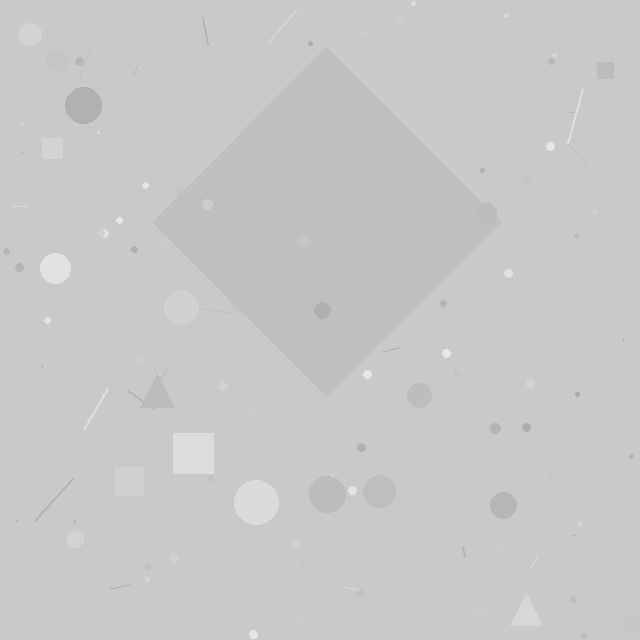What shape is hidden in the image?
A diamond is hidden in the image.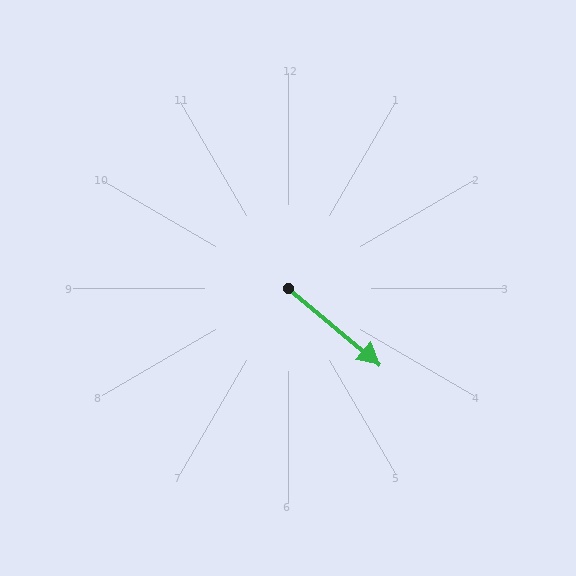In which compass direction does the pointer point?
Southeast.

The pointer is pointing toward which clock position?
Roughly 4 o'clock.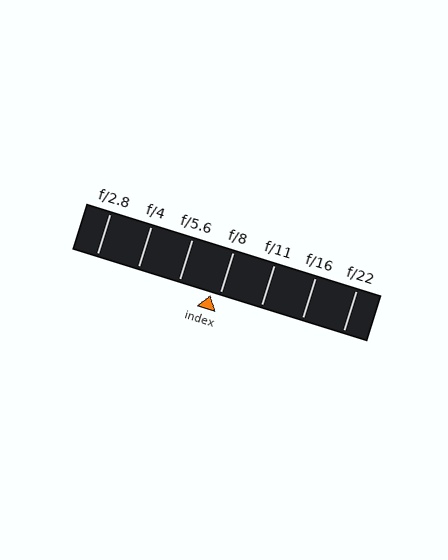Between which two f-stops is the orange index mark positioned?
The index mark is between f/5.6 and f/8.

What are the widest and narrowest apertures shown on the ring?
The widest aperture shown is f/2.8 and the narrowest is f/22.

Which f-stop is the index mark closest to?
The index mark is closest to f/8.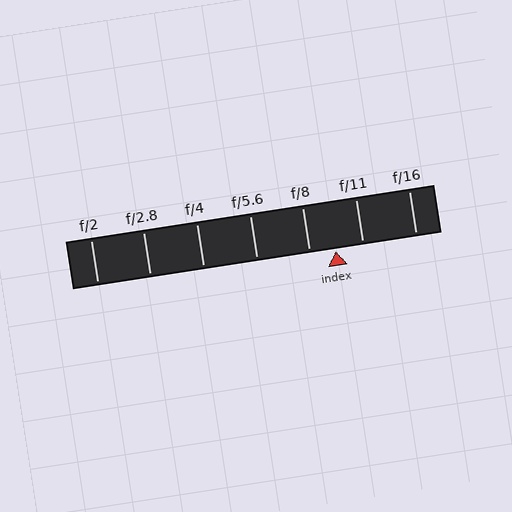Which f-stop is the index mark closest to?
The index mark is closest to f/8.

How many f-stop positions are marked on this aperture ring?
There are 7 f-stop positions marked.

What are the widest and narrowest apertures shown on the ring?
The widest aperture shown is f/2 and the narrowest is f/16.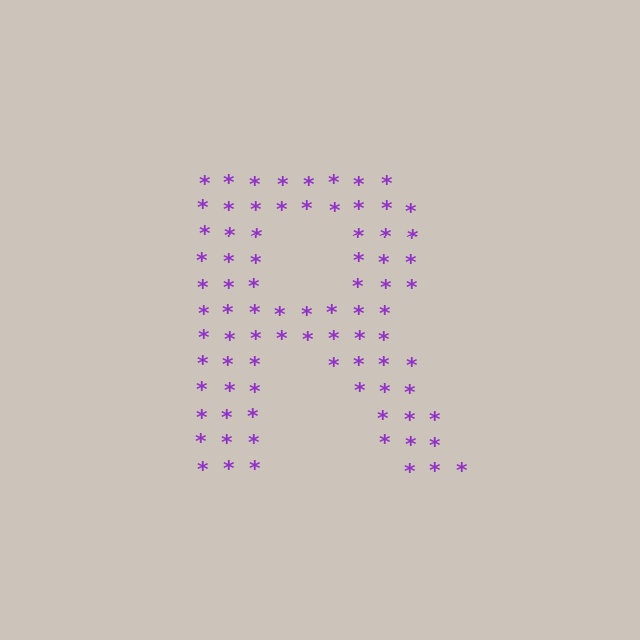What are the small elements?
The small elements are asterisks.